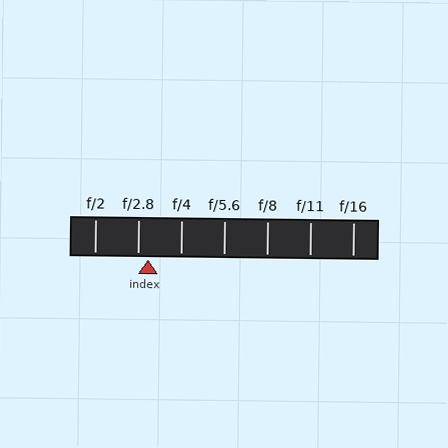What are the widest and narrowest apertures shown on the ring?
The widest aperture shown is f/2 and the narrowest is f/16.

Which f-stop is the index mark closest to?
The index mark is closest to f/2.8.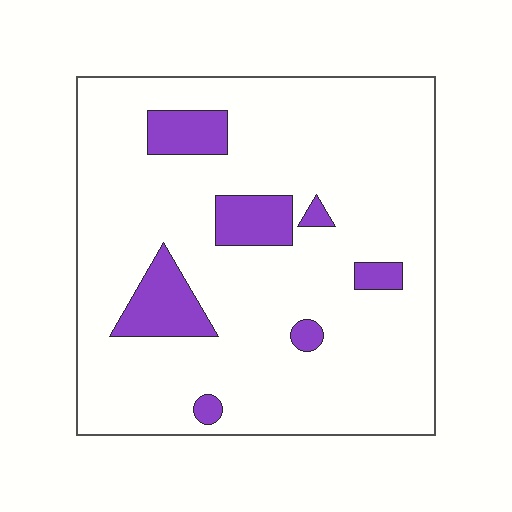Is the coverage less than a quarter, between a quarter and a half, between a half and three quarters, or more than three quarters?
Less than a quarter.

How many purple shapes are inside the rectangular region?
7.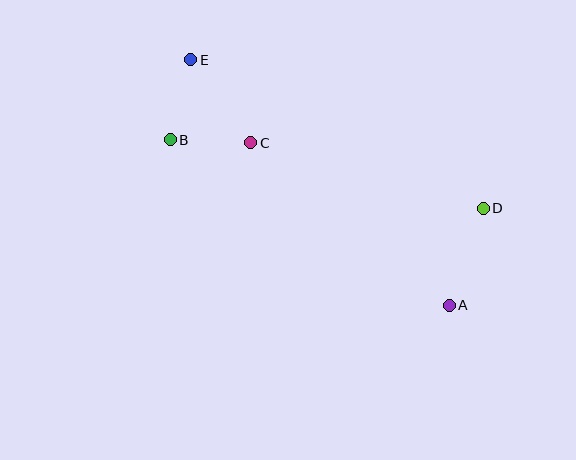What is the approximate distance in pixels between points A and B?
The distance between A and B is approximately 324 pixels.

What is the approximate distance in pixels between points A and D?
The distance between A and D is approximately 103 pixels.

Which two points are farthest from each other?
Points A and E are farthest from each other.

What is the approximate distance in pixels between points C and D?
The distance between C and D is approximately 241 pixels.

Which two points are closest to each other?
Points B and C are closest to each other.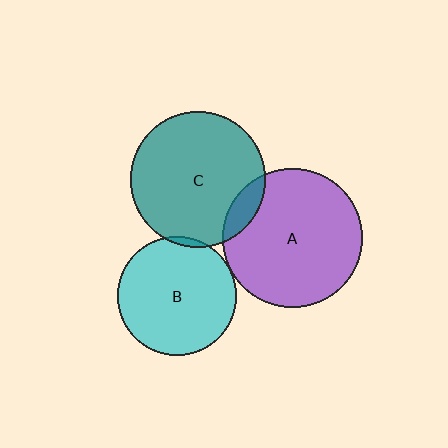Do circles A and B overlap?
Yes.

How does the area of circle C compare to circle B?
Approximately 1.3 times.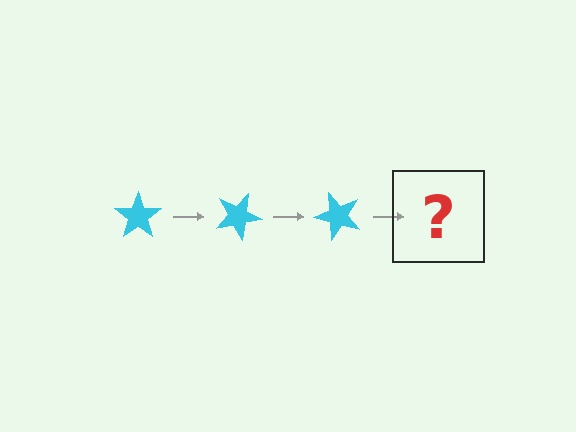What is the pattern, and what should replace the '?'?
The pattern is that the star rotates 25 degrees each step. The '?' should be a cyan star rotated 75 degrees.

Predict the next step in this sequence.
The next step is a cyan star rotated 75 degrees.